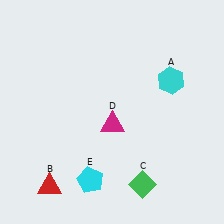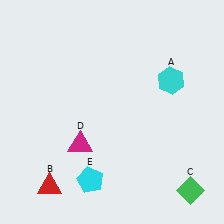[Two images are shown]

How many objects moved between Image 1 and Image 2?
2 objects moved between the two images.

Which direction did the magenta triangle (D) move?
The magenta triangle (D) moved left.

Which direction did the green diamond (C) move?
The green diamond (C) moved right.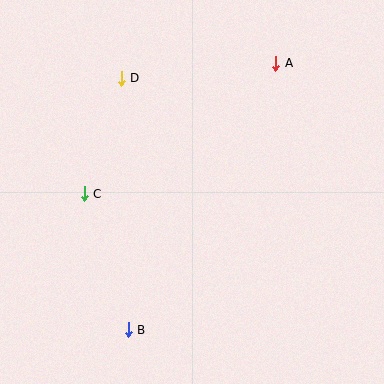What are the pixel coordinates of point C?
Point C is at (84, 194).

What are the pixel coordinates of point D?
Point D is at (121, 78).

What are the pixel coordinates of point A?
Point A is at (276, 63).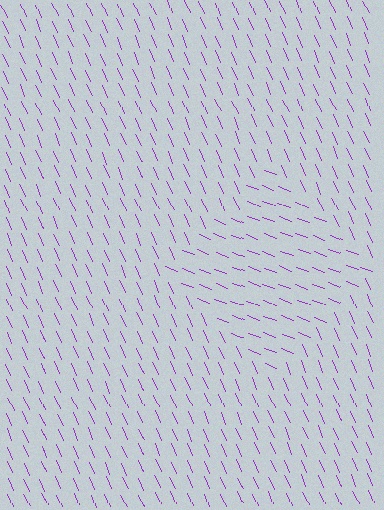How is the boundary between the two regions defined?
The boundary is defined purely by a change in line orientation (approximately 45 degrees difference). All lines are the same color and thickness.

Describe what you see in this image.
The image is filled with small purple line segments. A diamond region in the image has lines oriented differently from the surrounding lines, creating a visible texture boundary.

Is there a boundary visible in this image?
Yes, there is a texture boundary formed by a change in line orientation.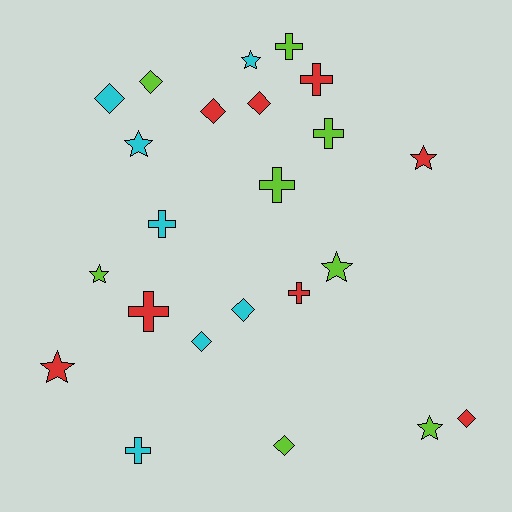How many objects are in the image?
There are 23 objects.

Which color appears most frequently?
Lime, with 8 objects.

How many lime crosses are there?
There are 3 lime crosses.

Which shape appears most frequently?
Diamond, with 8 objects.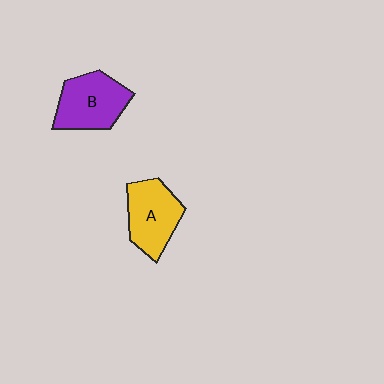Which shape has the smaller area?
Shape A (yellow).